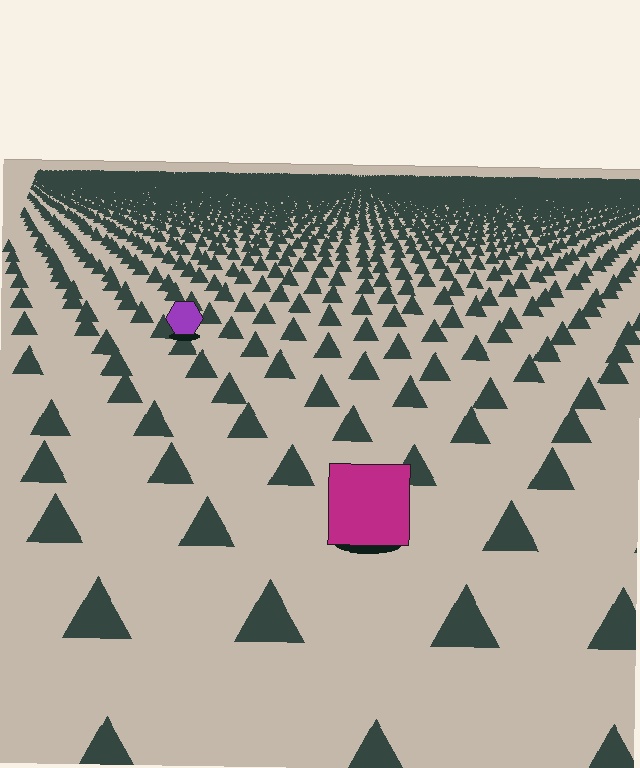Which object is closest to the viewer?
The magenta square is closest. The texture marks near it are larger and more spread out.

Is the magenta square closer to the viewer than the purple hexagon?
Yes. The magenta square is closer — you can tell from the texture gradient: the ground texture is coarser near it.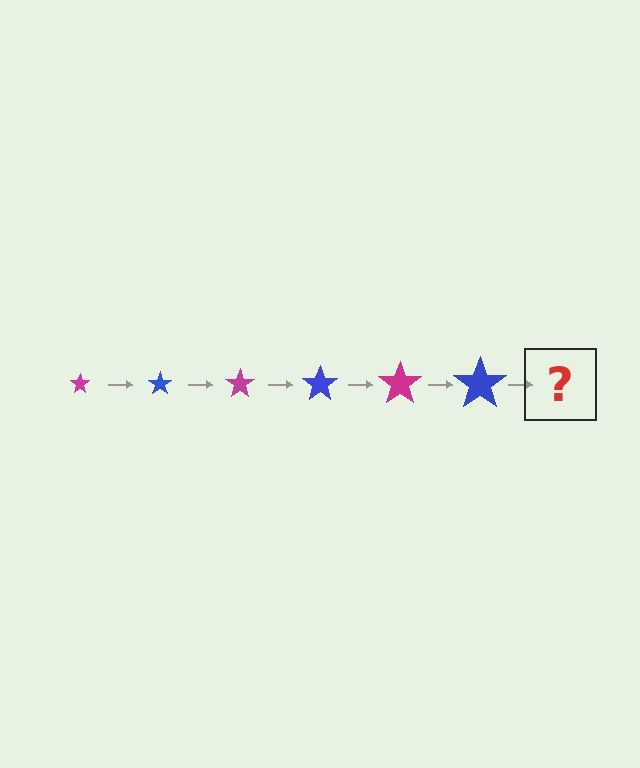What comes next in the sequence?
The next element should be a magenta star, larger than the previous one.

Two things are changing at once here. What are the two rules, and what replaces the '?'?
The two rules are that the star grows larger each step and the color cycles through magenta and blue. The '?' should be a magenta star, larger than the previous one.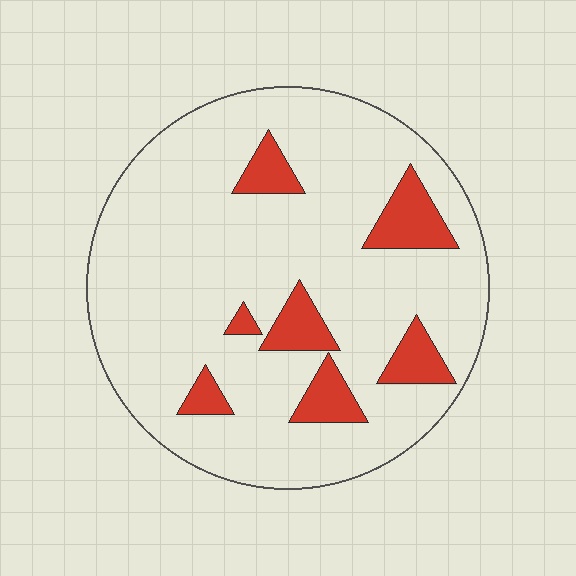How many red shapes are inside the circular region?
7.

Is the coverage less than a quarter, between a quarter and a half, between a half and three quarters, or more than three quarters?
Less than a quarter.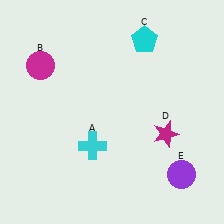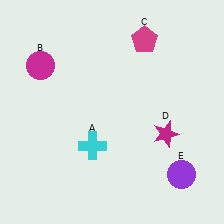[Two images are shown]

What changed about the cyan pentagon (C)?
In Image 1, C is cyan. In Image 2, it changed to magenta.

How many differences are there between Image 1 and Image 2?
There is 1 difference between the two images.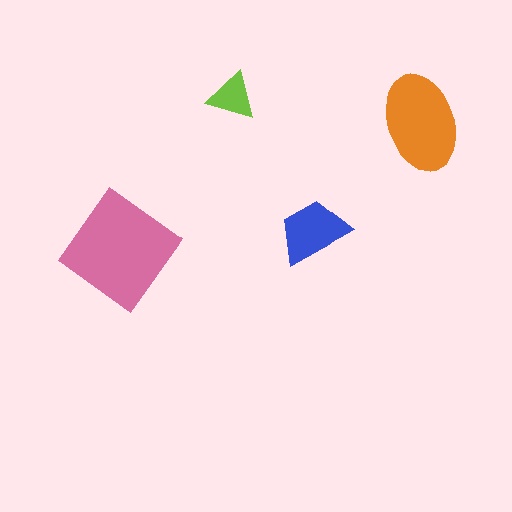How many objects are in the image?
There are 4 objects in the image.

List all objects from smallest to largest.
The lime triangle, the blue trapezoid, the orange ellipse, the pink diamond.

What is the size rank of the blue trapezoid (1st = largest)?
3rd.